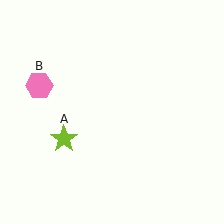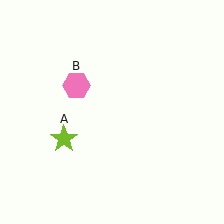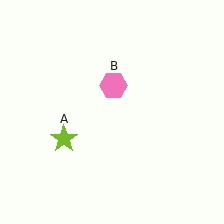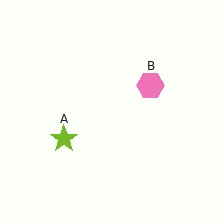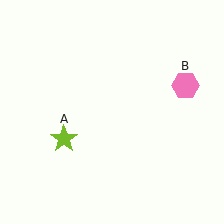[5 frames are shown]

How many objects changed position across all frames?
1 object changed position: pink hexagon (object B).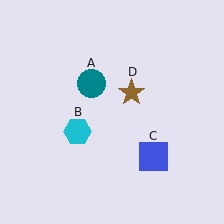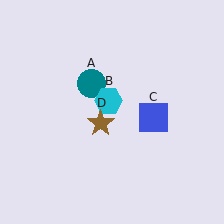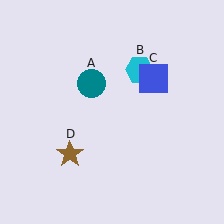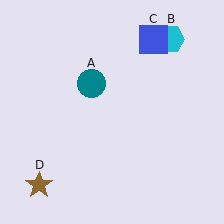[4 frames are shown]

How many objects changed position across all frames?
3 objects changed position: cyan hexagon (object B), blue square (object C), brown star (object D).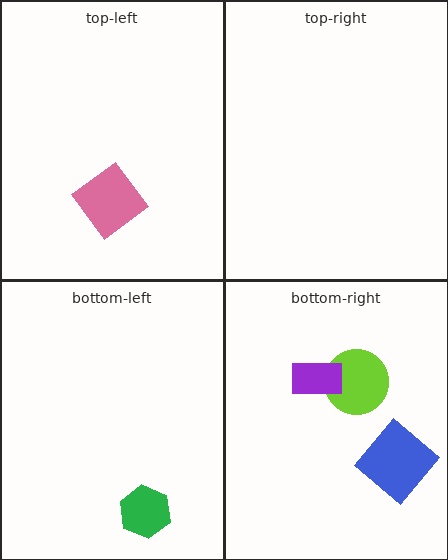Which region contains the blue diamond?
The bottom-right region.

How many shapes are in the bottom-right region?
3.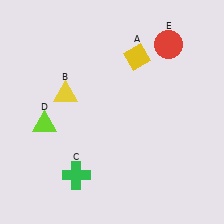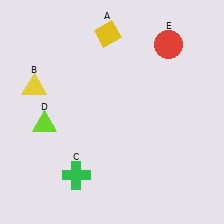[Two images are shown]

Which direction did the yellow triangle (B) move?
The yellow triangle (B) moved left.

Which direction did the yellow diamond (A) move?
The yellow diamond (A) moved left.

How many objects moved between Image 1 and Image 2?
2 objects moved between the two images.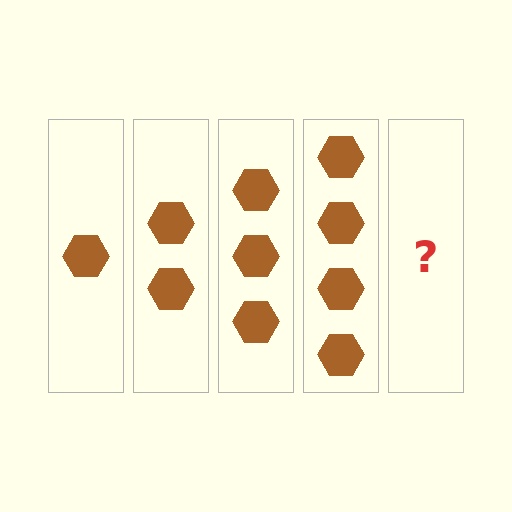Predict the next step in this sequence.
The next step is 5 hexagons.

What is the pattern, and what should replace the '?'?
The pattern is that each step adds one more hexagon. The '?' should be 5 hexagons.